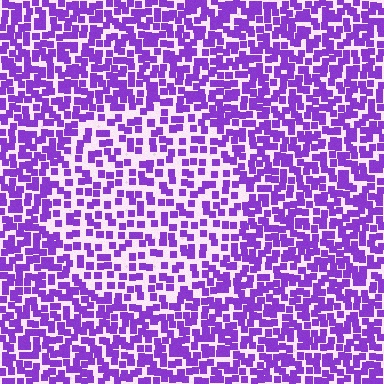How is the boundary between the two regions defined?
The boundary is defined by a change in element density (approximately 1.7x ratio). All elements are the same color, size, and shape.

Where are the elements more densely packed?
The elements are more densely packed outside the circle boundary.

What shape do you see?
I see a circle.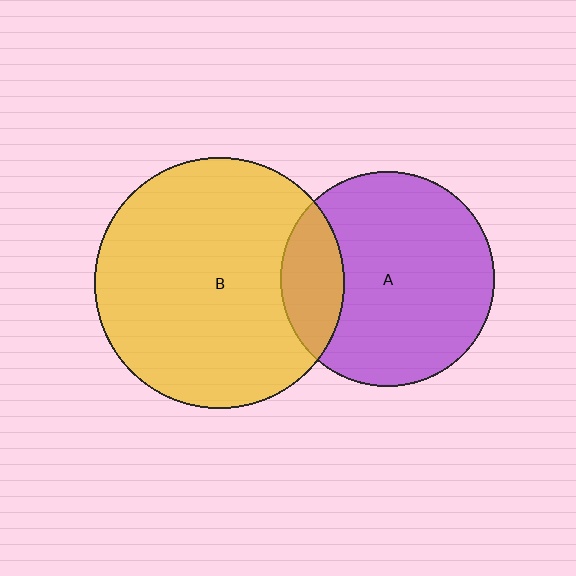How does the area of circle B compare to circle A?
Approximately 1.4 times.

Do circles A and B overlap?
Yes.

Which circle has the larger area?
Circle B (yellow).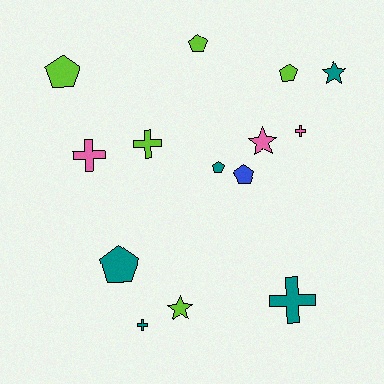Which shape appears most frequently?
Pentagon, with 6 objects.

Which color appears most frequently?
Teal, with 5 objects.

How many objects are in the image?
There are 14 objects.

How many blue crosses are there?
There are no blue crosses.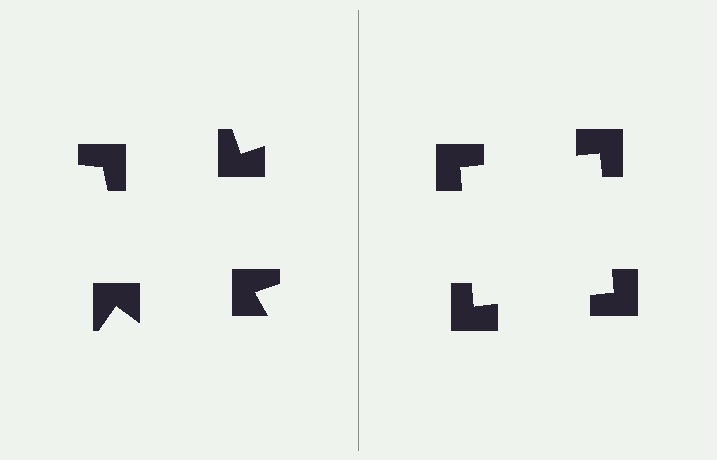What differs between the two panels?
The notched squares are positioned identically on both sides; only the wedge orientations differ. On the right they align to a square; on the left they are misaligned.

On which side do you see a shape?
An illusory square appears on the right side. On the left side the wedge cuts are rotated, so no coherent shape forms.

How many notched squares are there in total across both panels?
8 — 4 on each side.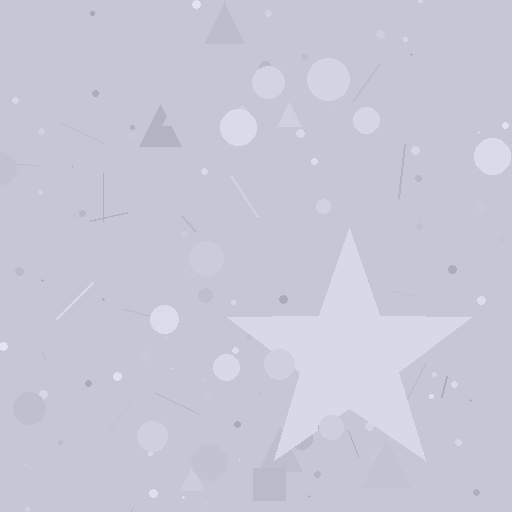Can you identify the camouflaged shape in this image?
The camouflaged shape is a star.